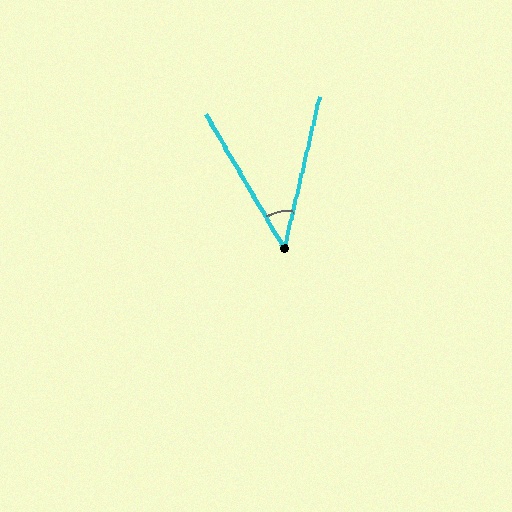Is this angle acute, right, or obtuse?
It is acute.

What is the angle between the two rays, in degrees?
Approximately 43 degrees.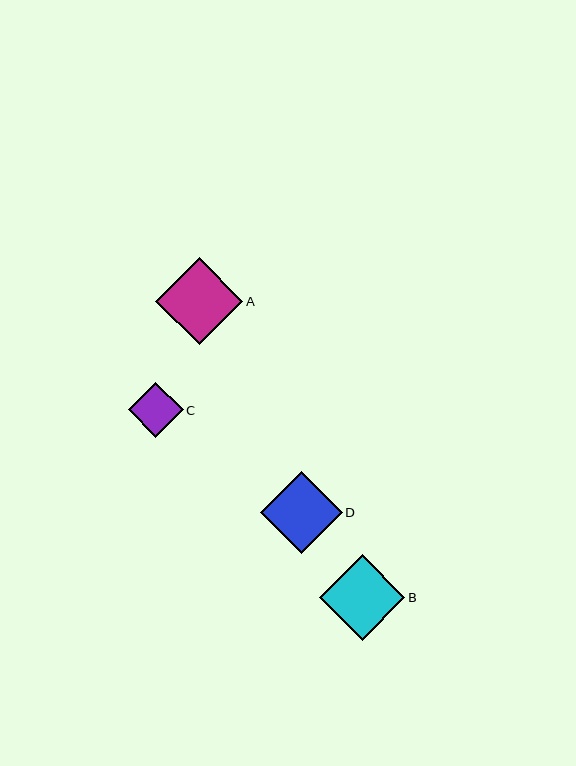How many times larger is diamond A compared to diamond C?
Diamond A is approximately 1.6 times the size of diamond C.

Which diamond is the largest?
Diamond A is the largest with a size of approximately 87 pixels.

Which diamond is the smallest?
Diamond C is the smallest with a size of approximately 55 pixels.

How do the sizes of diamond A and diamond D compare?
Diamond A and diamond D are approximately the same size.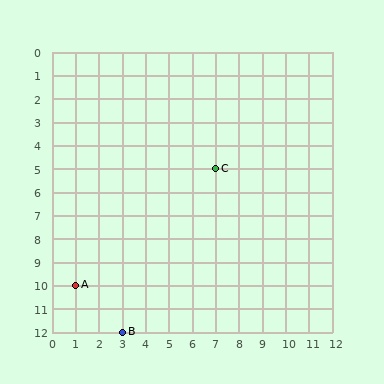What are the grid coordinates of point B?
Point B is at grid coordinates (3, 12).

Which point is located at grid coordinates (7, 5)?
Point C is at (7, 5).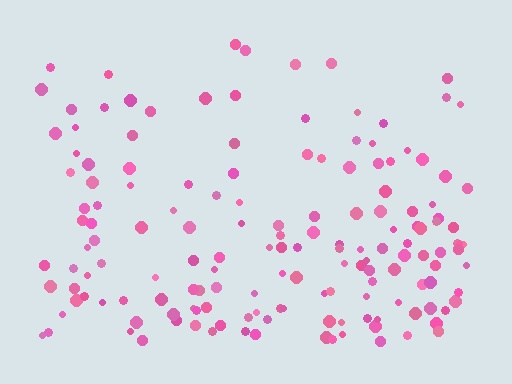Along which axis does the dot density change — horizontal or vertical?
Vertical.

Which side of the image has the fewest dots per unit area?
The top.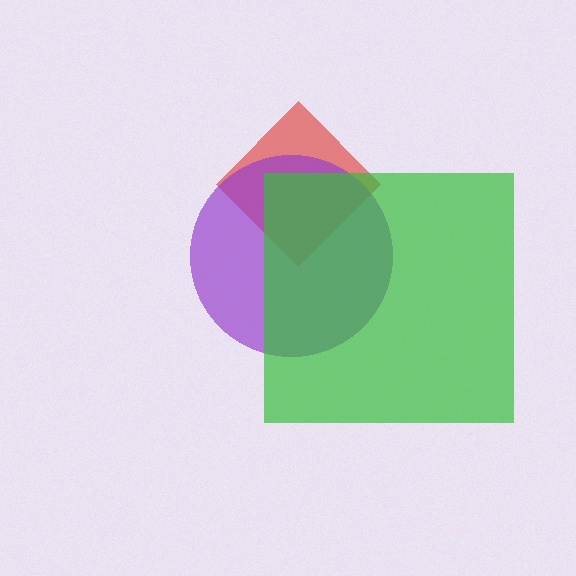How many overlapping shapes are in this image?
There are 3 overlapping shapes in the image.